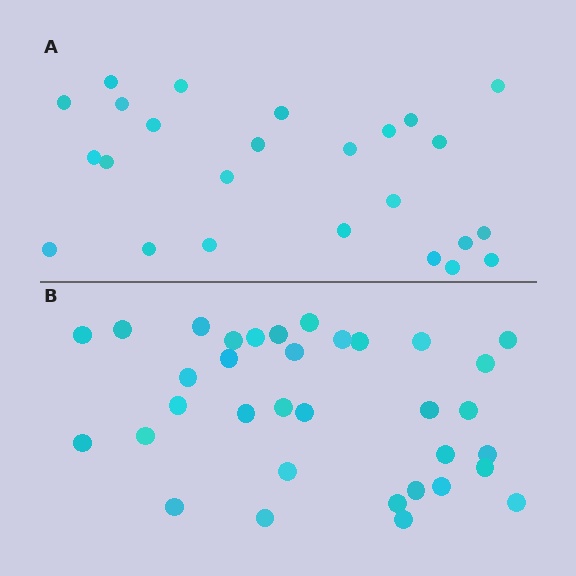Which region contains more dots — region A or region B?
Region B (the bottom region) has more dots.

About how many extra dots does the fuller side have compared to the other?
Region B has roughly 8 or so more dots than region A.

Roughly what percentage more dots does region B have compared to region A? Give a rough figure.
About 35% more.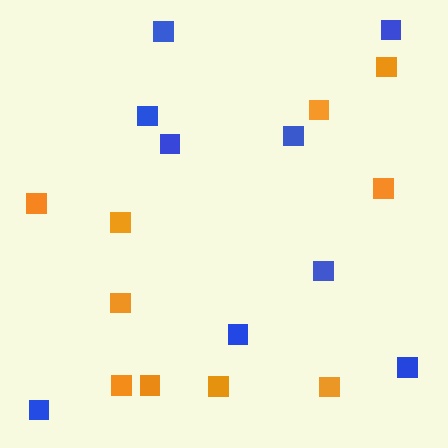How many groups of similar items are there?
There are 2 groups: one group of blue squares (9) and one group of orange squares (10).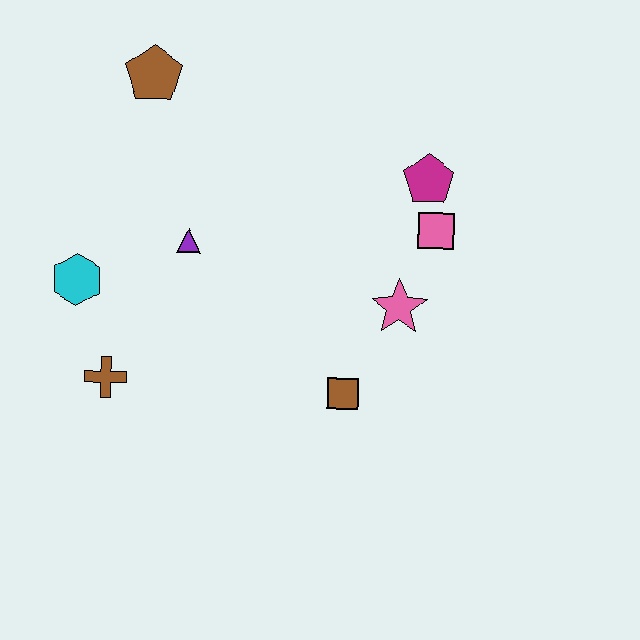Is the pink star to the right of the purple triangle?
Yes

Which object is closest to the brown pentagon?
The purple triangle is closest to the brown pentagon.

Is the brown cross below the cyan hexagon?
Yes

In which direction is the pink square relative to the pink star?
The pink square is above the pink star.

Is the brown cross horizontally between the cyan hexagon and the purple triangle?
Yes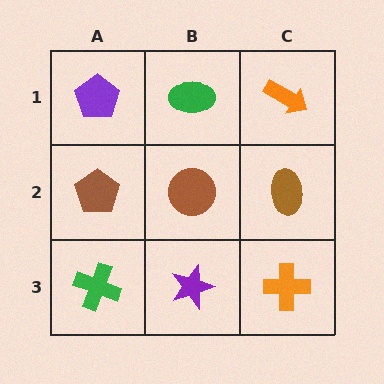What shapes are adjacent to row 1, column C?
A brown ellipse (row 2, column C), a green ellipse (row 1, column B).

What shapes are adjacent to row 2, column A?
A purple pentagon (row 1, column A), a green cross (row 3, column A), a brown circle (row 2, column B).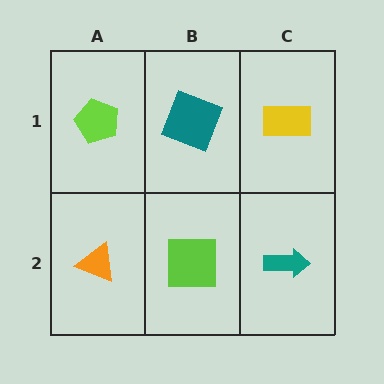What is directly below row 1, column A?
An orange triangle.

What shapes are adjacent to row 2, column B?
A teal square (row 1, column B), an orange triangle (row 2, column A), a teal arrow (row 2, column C).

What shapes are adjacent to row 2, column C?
A yellow rectangle (row 1, column C), a lime square (row 2, column B).